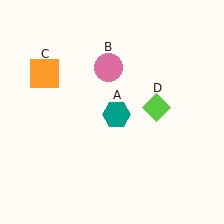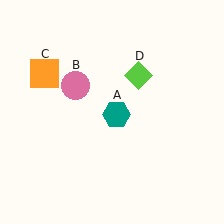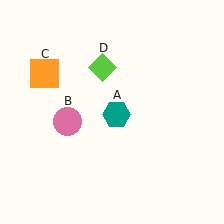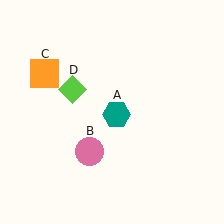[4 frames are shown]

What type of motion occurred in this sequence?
The pink circle (object B), lime diamond (object D) rotated counterclockwise around the center of the scene.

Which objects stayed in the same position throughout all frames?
Teal hexagon (object A) and orange square (object C) remained stationary.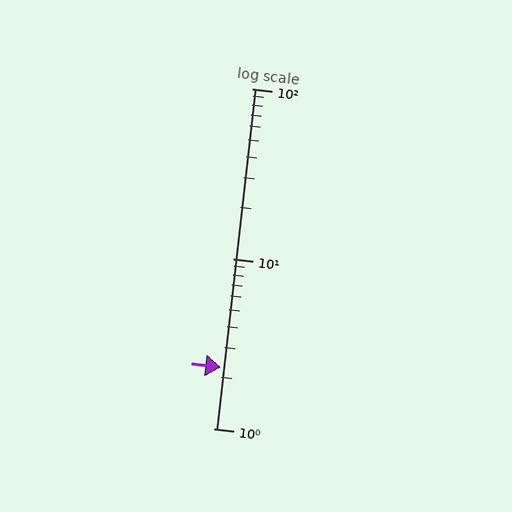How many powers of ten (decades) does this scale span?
The scale spans 2 decades, from 1 to 100.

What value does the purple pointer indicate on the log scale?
The pointer indicates approximately 2.3.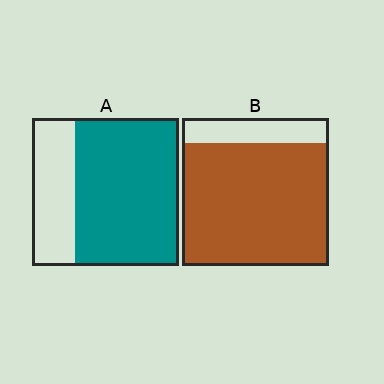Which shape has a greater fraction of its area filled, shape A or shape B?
Shape B.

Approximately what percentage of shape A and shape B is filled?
A is approximately 70% and B is approximately 85%.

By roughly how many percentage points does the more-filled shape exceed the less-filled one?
By roughly 10 percentage points (B over A).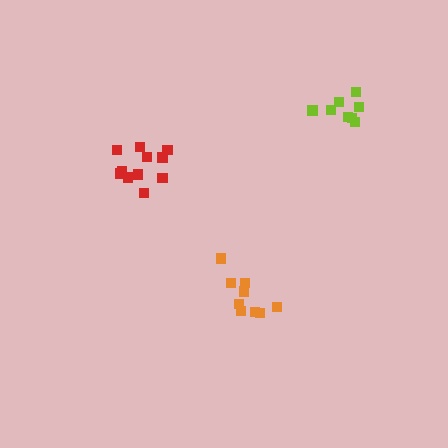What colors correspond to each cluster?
The clusters are colored: lime, orange, red.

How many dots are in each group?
Group 1: 8 dots, Group 2: 9 dots, Group 3: 11 dots (28 total).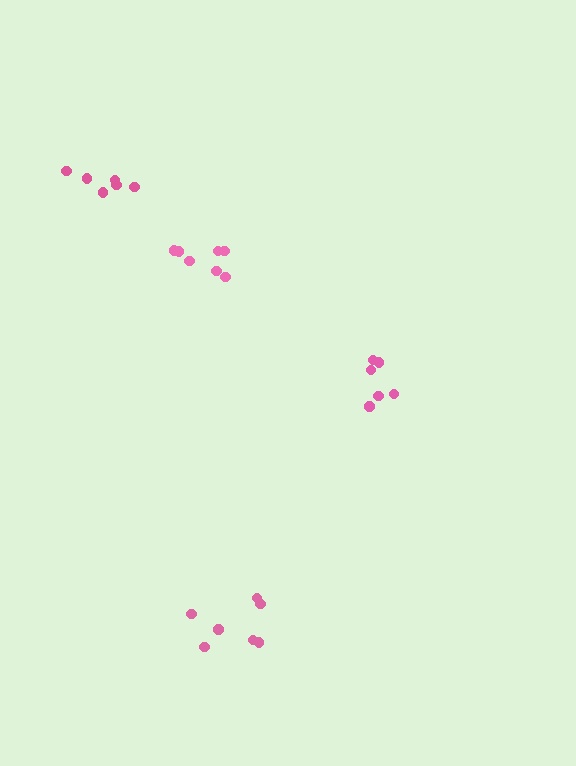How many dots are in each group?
Group 1: 6 dots, Group 2: 7 dots, Group 3: 6 dots, Group 4: 7 dots (26 total).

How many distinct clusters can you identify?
There are 4 distinct clusters.